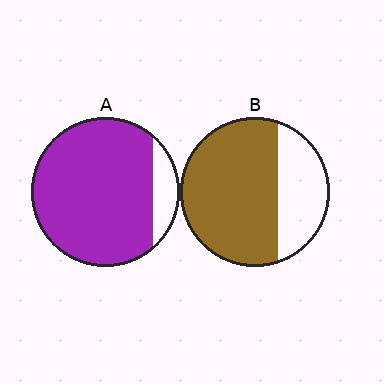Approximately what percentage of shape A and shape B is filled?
A is approximately 90% and B is approximately 70%.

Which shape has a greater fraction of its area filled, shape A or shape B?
Shape A.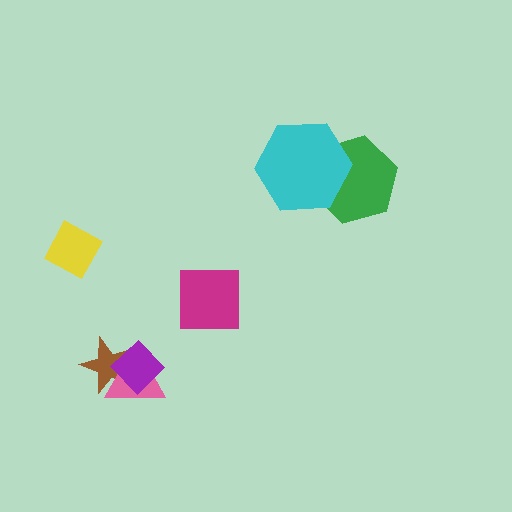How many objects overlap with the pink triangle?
2 objects overlap with the pink triangle.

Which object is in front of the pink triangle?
The purple diamond is in front of the pink triangle.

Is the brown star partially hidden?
Yes, it is partially covered by another shape.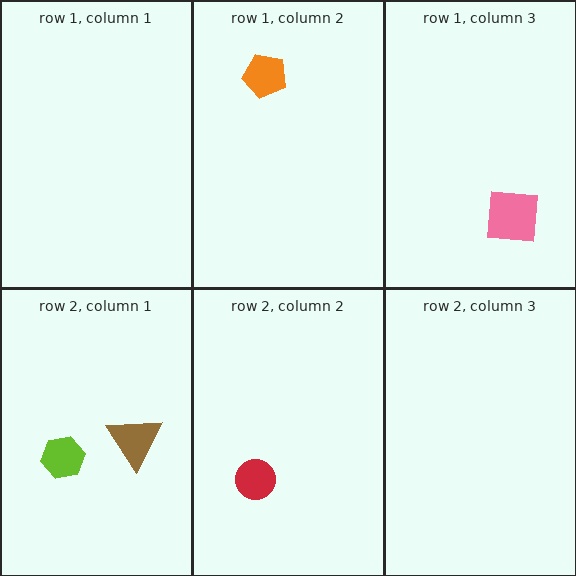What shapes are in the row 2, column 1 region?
The brown triangle, the lime hexagon.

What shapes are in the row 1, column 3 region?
The pink square.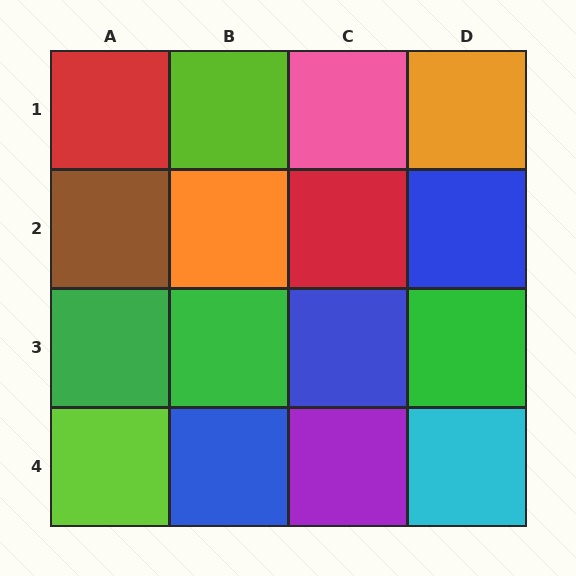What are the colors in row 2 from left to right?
Brown, orange, red, blue.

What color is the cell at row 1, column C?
Pink.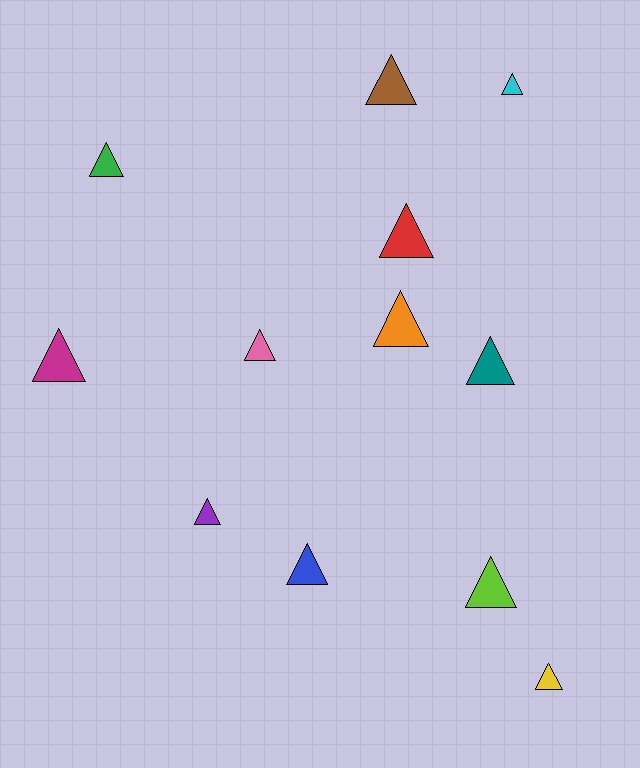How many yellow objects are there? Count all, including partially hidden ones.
There is 1 yellow object.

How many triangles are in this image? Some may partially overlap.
There are 12 triangles.